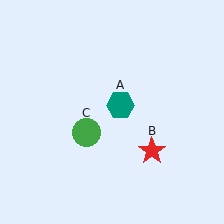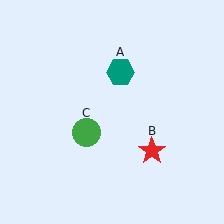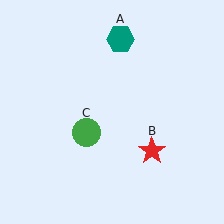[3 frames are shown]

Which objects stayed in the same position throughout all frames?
Red star (object B) and green circle (object C) remained stationary.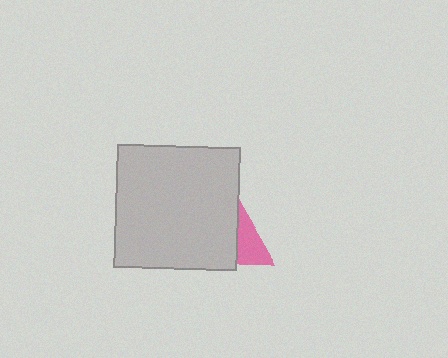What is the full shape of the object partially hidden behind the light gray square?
The partially hidden object is a pink triangle.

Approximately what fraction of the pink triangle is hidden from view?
Roughly 62% of the pink triangle is hidden behind the light gray square.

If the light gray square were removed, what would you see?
You would see the complete pink triangle.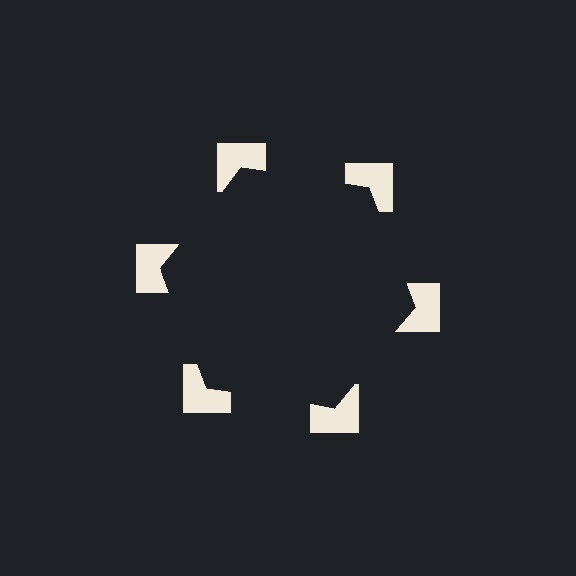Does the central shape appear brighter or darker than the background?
It typically appears slightly darker than the background, even though no actual brightness change is drawn.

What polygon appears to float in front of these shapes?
An illusory hexagon — its edges are inferred from the aligned wedge cuts in the notched squares, not physically drawn.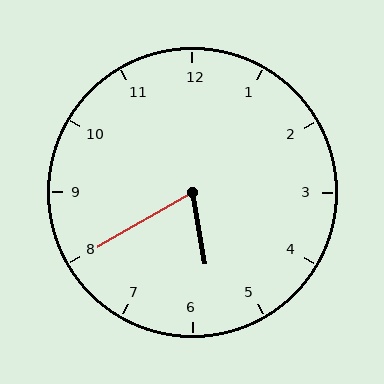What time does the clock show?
5:40.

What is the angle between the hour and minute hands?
Approximately 70 degrees.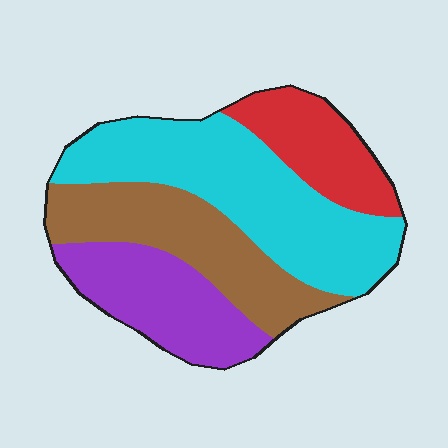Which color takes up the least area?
Red, at roughly 15%.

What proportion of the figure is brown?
Brown takes up about one quarter (1/4) of the figure.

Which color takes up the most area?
Cyan, at roughly 40%.